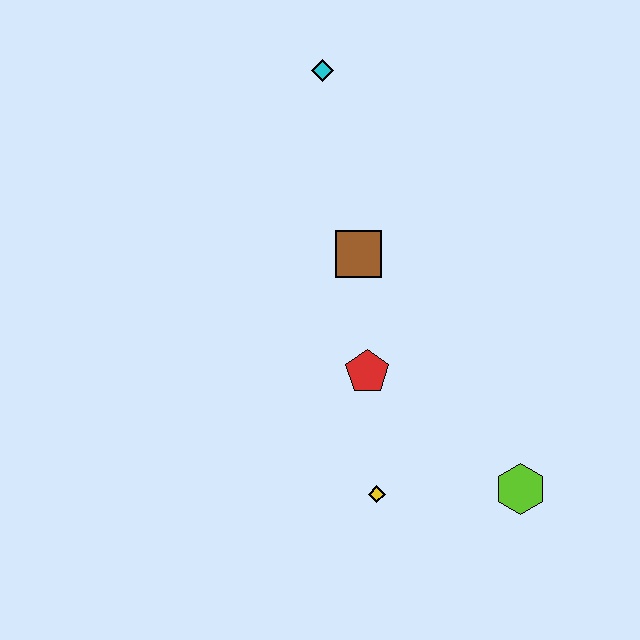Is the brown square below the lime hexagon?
No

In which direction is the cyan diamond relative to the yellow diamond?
The cyan diamond is above the yellow diamond.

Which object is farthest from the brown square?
The lime hexagon is farthest from the brown square.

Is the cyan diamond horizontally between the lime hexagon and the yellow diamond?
No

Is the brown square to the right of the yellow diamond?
No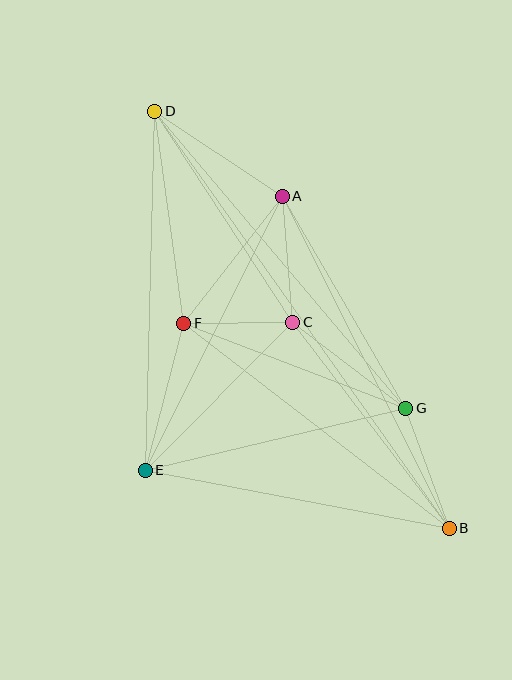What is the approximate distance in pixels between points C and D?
The distance between C and D is approximately 252 pixels.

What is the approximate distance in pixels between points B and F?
The distance between B and F is approximately 336 pixels.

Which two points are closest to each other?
Points C and F are closest to each other.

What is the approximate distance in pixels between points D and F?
The distance between D and F is approximately 214 pixels.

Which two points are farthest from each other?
Points B and D are farthest from each other.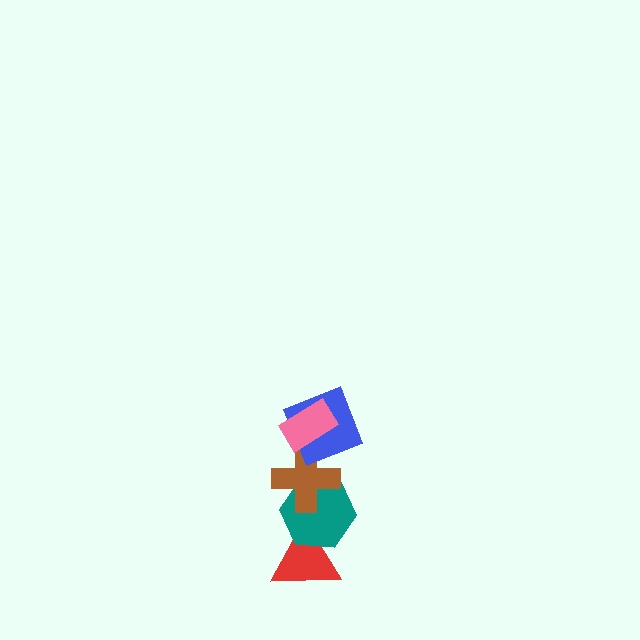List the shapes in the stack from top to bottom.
From top to bottom: the pink rectangle, the blue square, the brown cross, the teal hexagon, the red triangle.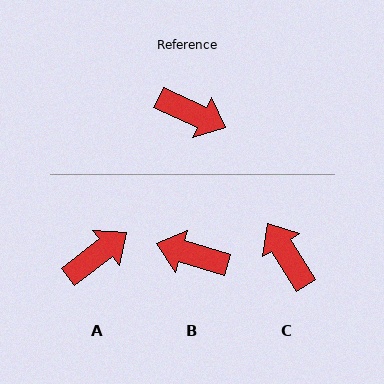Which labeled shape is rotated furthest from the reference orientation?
B, about 172 degrees away.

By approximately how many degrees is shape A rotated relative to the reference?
Approximately 62 degrees counter-clockwise.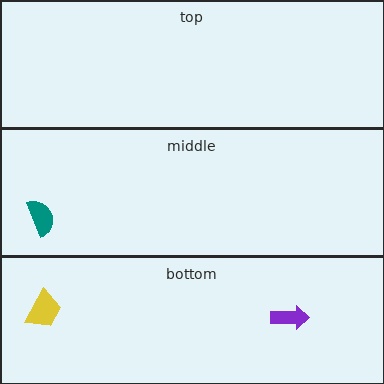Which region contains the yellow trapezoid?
The bottom region.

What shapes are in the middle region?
The teal semicircle.